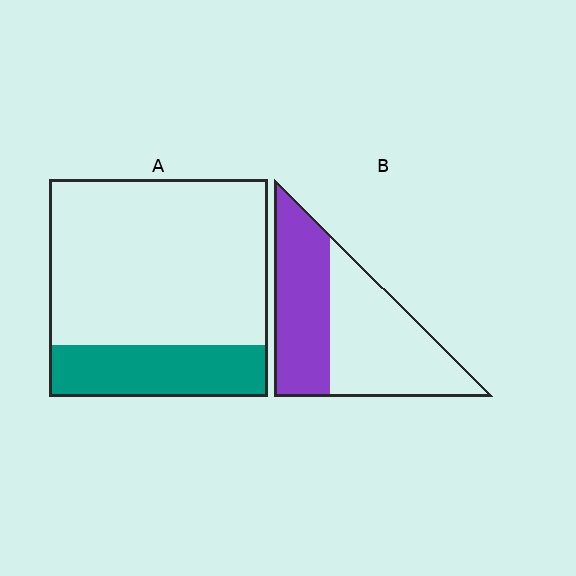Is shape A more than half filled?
No.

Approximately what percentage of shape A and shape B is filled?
A is approximately 25% and B is approximately 45%.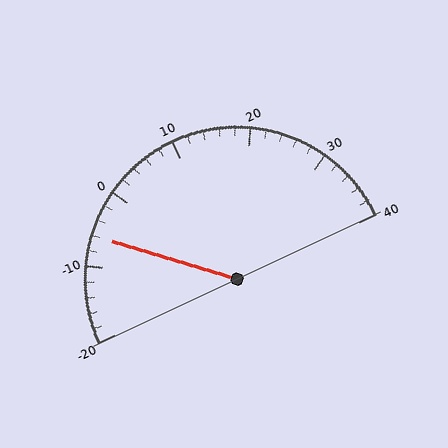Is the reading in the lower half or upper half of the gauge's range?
The reading is in the lower half of the range (-20 to 40).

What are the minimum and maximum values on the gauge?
The gauge ranges from -20 to 40.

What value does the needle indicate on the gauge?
The needle indicates approximately -6.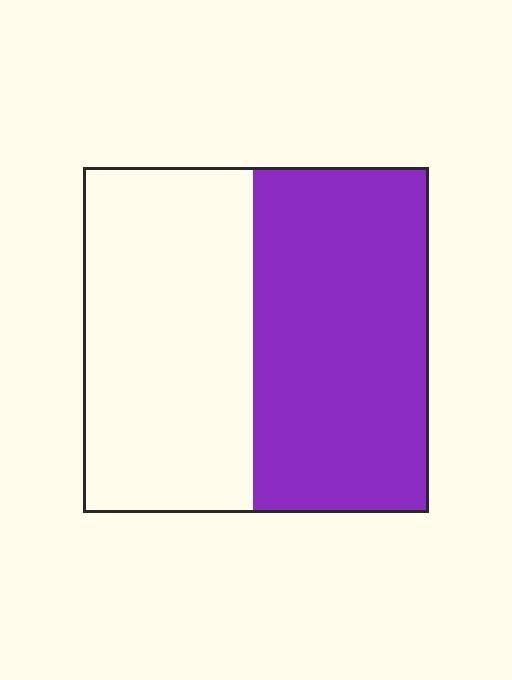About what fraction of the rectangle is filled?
About one half (1/2).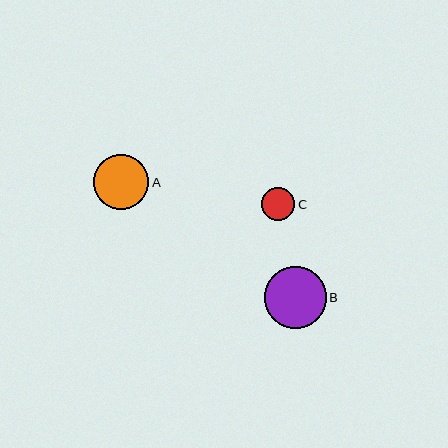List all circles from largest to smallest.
From largest to smallest: B, A, C.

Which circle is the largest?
Circle B is the largest with a size of approximately 62 pixels.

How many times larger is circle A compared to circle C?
Circle A is approximately 1.7 times the size of circle C.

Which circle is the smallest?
Circle C is the smallest with a size of approximately 33 pixels.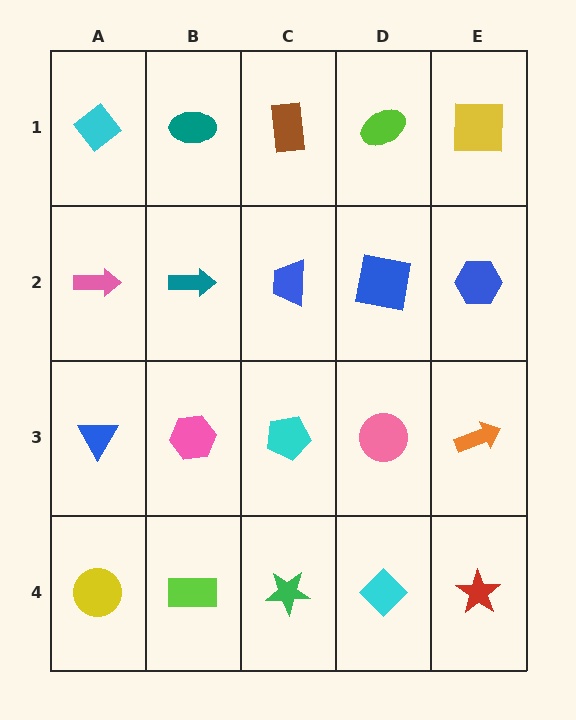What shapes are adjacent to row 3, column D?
A blue square (row 2, column D), a cyan diamond (row 4, column D), a cyan pentagon (row 3, column C), an orange arrow (row 3, column E).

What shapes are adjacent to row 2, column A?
A cyan diamond (row 1, column A), a blue triangle (row 3, column A), a teal arrow (row 2, column B).